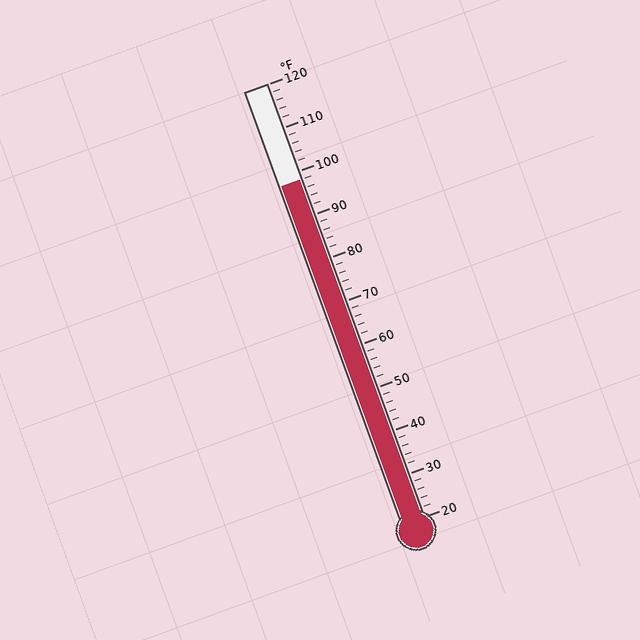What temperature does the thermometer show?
The thermometer shows approximately 98°F.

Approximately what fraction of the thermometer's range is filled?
The thermometer is filled to approximately 80% of its range.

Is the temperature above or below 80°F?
The temperature is above 80°F.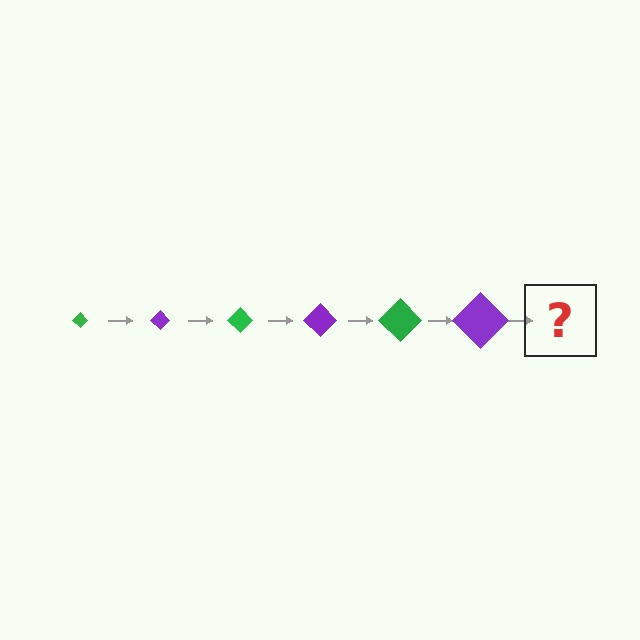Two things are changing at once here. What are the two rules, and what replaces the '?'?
The two rules are that the diamond grows larger each step and the color cycles through green and purple. The '?' should be a green diamond, larger than the previous one.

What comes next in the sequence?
The next element should be a green diamond, larger than the previous one.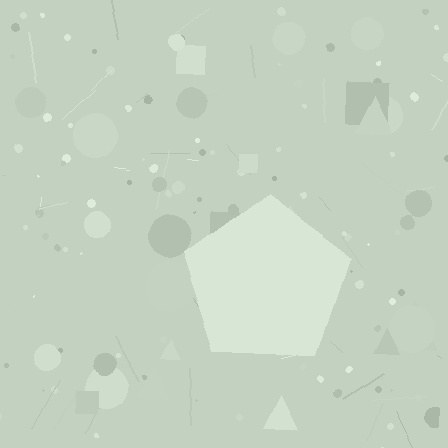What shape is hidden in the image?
A pentagon is hidden in the image.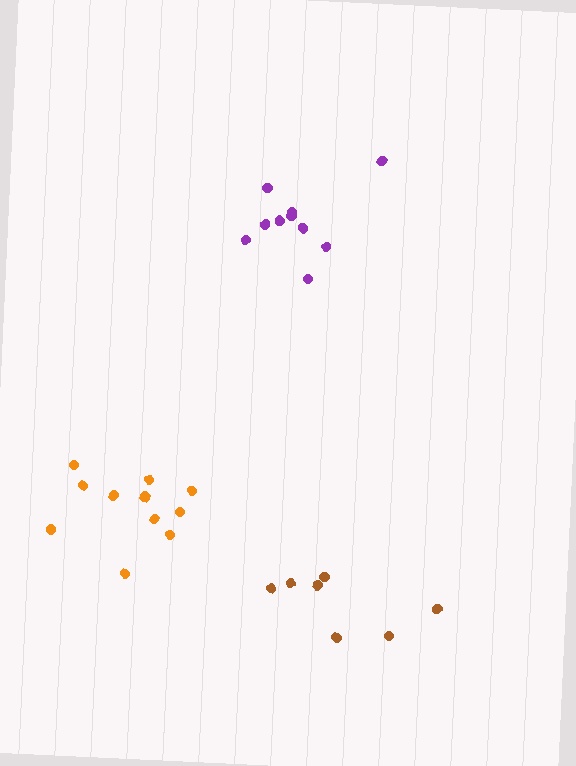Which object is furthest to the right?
The brown cluster is rightmost.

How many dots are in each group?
Group 1: 10 dots, Group 2: 7 dots, Group 3: 11 dots (28 total).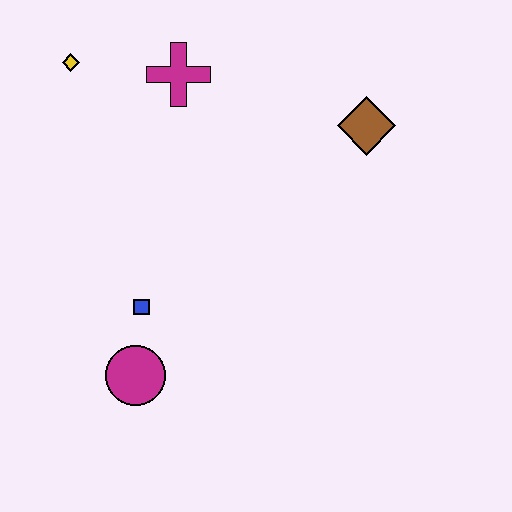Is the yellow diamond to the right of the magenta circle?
No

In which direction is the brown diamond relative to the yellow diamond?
The brown diamond is to the right of the yellow diamond.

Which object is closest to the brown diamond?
The magenta cross is closest to the brown diamond.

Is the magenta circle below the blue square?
Yes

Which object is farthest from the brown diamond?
The magenta circle is farthest from the brown diamond.